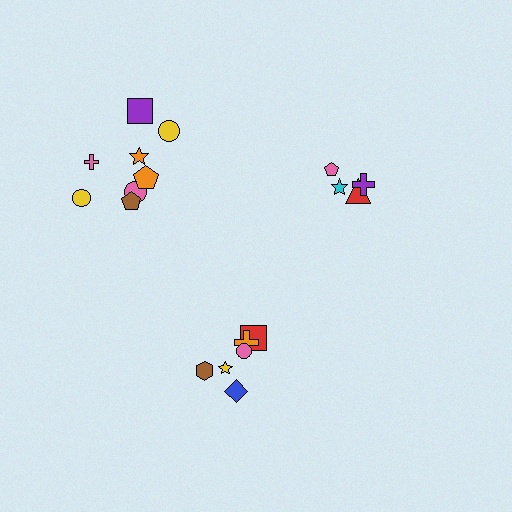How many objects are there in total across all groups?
There are 18 objects.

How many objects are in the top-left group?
There are 8 objects.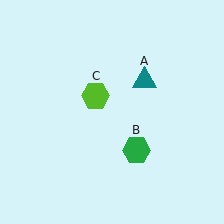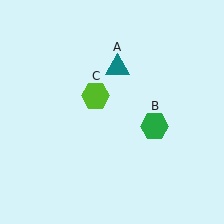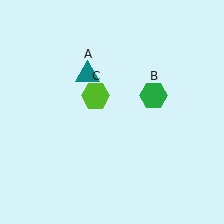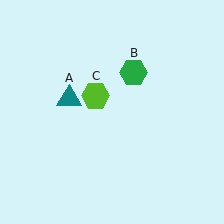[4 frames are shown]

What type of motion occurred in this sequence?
The teal triangle (object A), green hexagon (object B) rotated counterclockwise around the center of the scene.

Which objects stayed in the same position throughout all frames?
Lime hexagon (object C) remained stationary.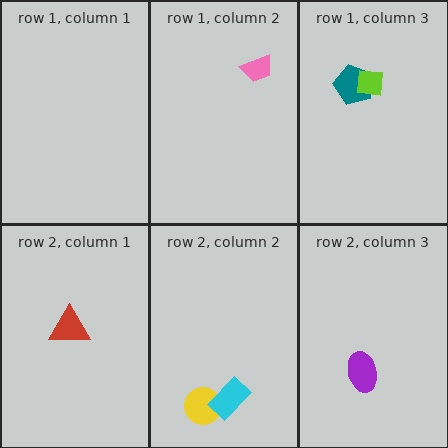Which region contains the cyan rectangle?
The row 2, column 2 region.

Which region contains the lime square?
The row 1, column 3 region.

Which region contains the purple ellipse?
The row 2, column 3 region.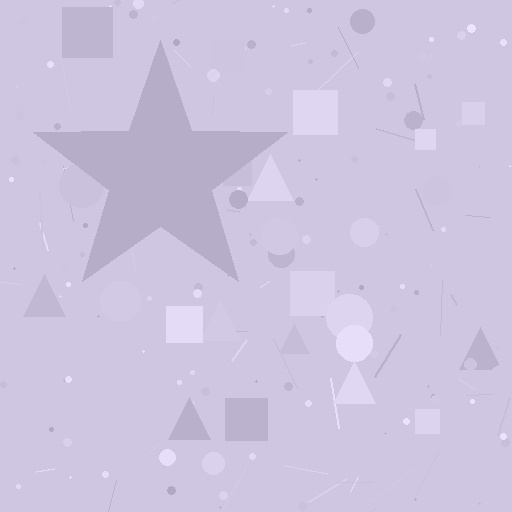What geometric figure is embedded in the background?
A star is embedded in the background.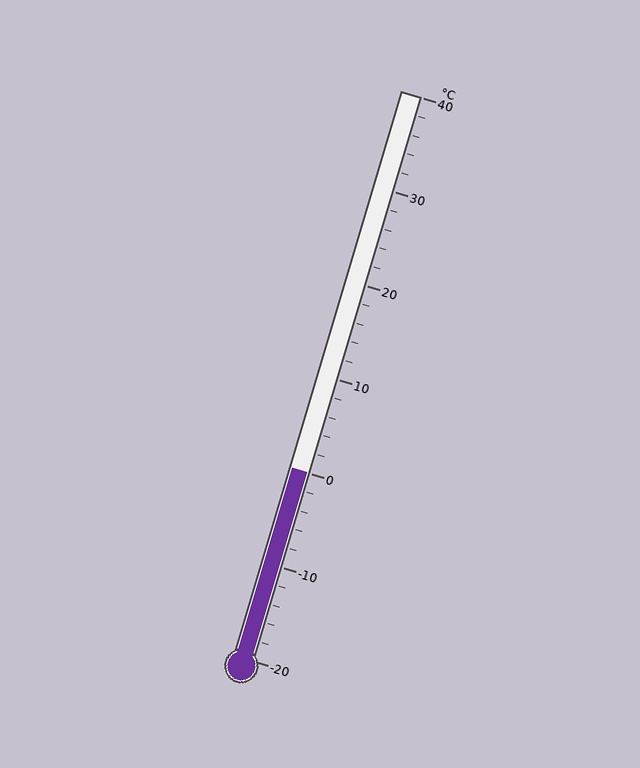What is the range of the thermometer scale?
The thermometer scale ranges from -20°C to 40°C.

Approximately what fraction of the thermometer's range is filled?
The thermometer is filled to approximately 35% of its range.